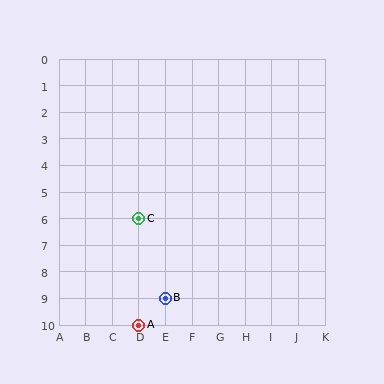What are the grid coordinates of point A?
Point A is at grid coordinates (D, 10).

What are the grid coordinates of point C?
Point C is at grid coordinates (D, 6).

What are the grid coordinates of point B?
Point B is at grid coordinates (E, 9).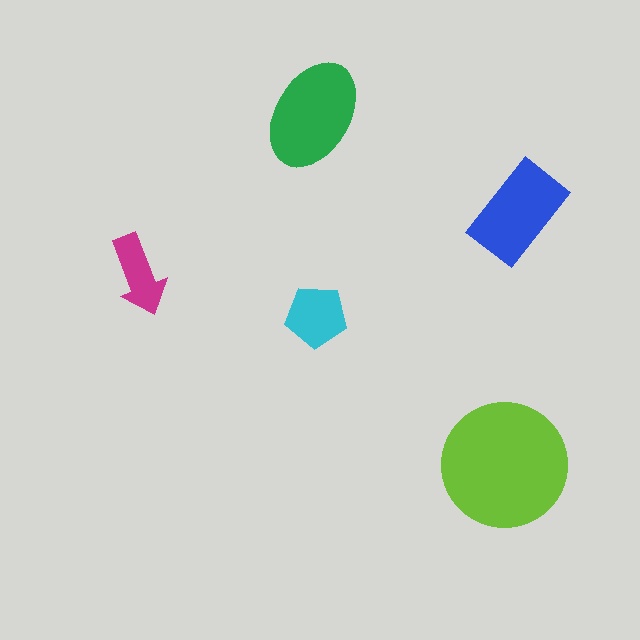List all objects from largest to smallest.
The lime circle, the green ellipse, the blue rectangle, the cyan pentagon, the magenta arrow.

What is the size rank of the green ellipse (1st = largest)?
2nd.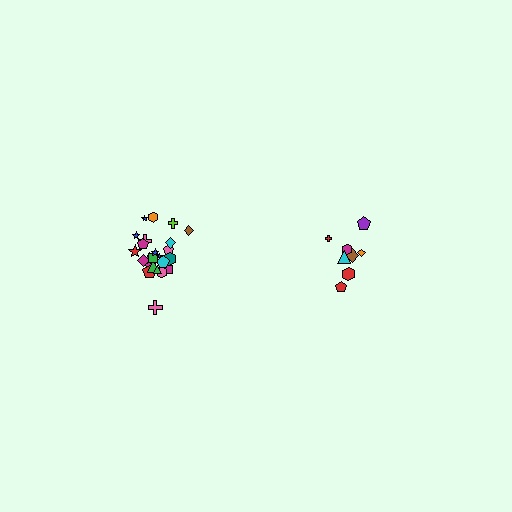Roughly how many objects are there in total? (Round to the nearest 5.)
Roughly 35 objects in total.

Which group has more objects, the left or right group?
The left group.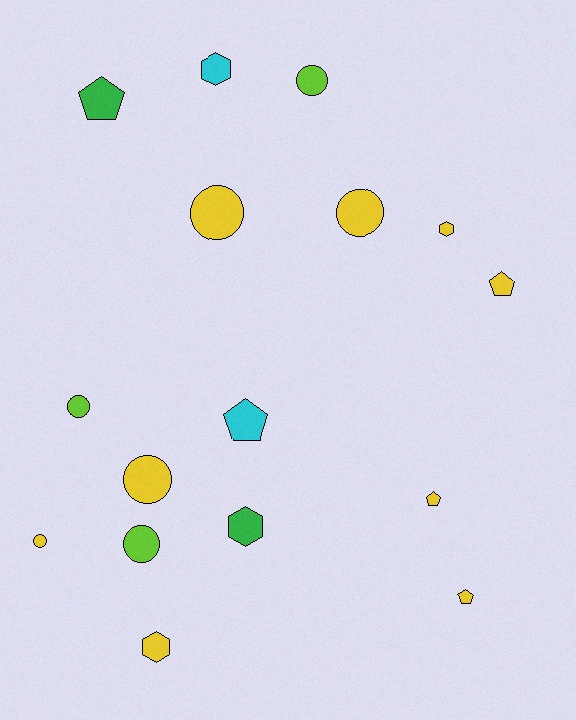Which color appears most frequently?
Yellow, with 9 objects.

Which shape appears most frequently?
Circle, with 7 objects.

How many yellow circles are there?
There are 4 yellow circles.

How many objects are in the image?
There are 16 objects.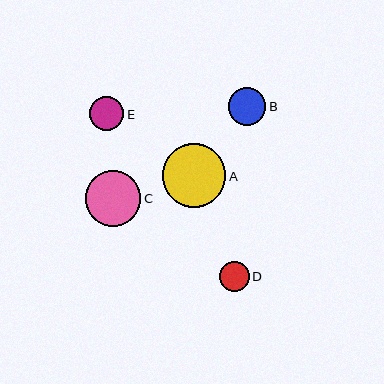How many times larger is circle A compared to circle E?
Circle A is approximately 1.8 times the size of circle E.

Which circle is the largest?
Circle A is the largest with a size of approximately 63 pixels.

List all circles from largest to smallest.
From largest to smallest: A, C, B, E, D.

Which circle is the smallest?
Circle D is the smallest with a size of approximately 30 pixels.